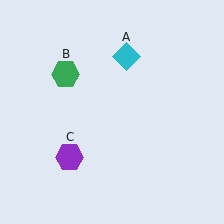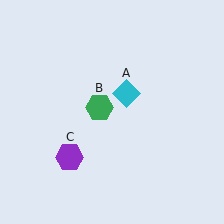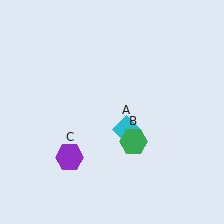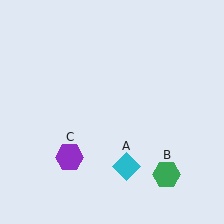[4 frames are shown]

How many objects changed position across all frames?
2 objects changed position: cyan diamond (object A), green hexagon (object B).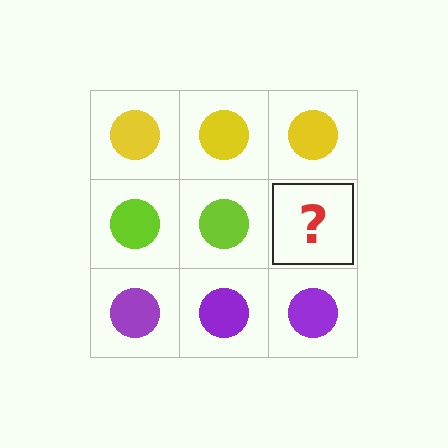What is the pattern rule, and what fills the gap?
The rule is that each row has a consistent color. The gap should be filled with a lime circle.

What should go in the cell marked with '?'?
The missing cell should contain a lime circle.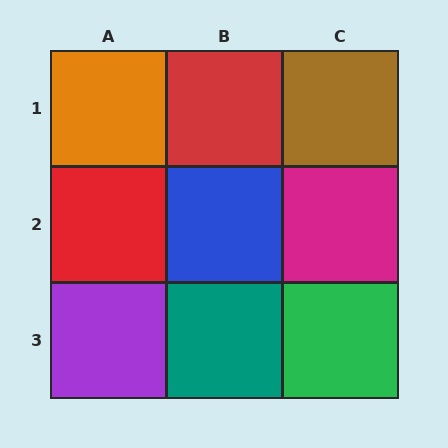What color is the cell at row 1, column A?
Orange.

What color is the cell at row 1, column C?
Brown.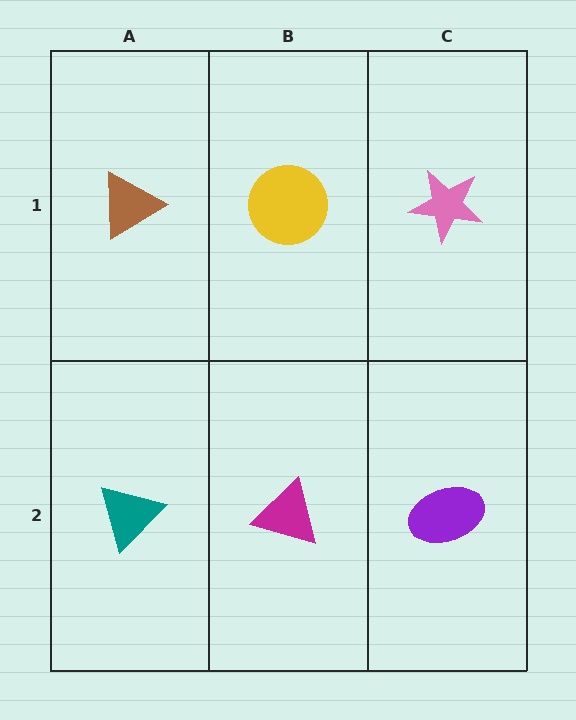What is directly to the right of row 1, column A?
A yellow circle.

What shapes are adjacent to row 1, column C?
A purple ellipse (row 2, column C), a yellow circle (row 1, column B).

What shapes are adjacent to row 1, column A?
A teal triangle (row 2, column A), a yellow circle (row 1, column B).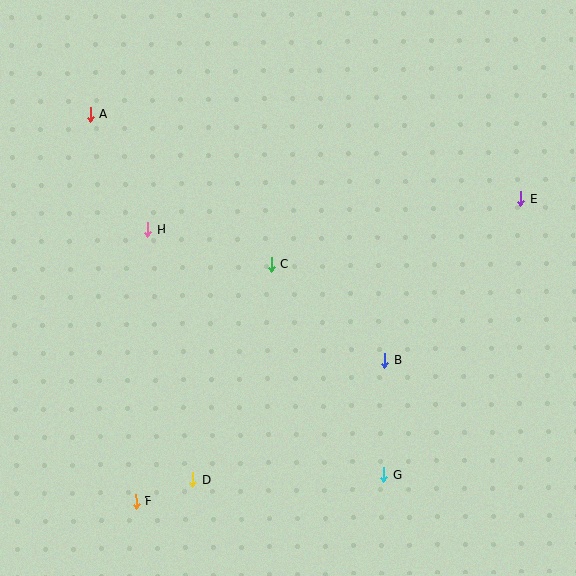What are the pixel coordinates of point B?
Point B is at (385, 360).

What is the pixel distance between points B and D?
The distance between B and D is 226 pixels.